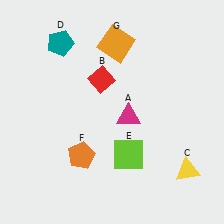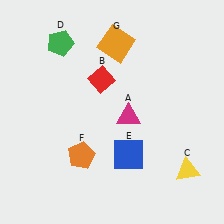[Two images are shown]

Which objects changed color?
D changed from teal to green. E changed from lime to blue.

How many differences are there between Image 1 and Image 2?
There are 2 differences between the two images.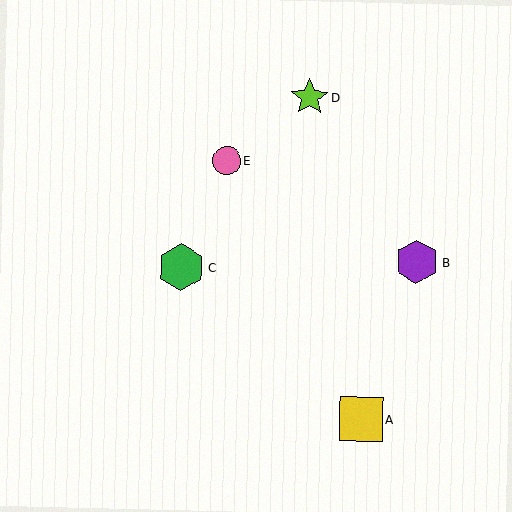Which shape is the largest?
The green hexagon (labeled C) is the largest.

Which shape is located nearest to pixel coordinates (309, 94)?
The lime star (labeled D) at (309, 97) is nearest to that location.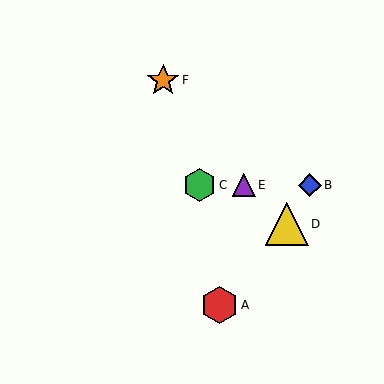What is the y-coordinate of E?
Object E is at y≈185.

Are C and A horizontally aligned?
No, C is at y≈185 and A is at y≈305.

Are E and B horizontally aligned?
Yes, both are at y≈185.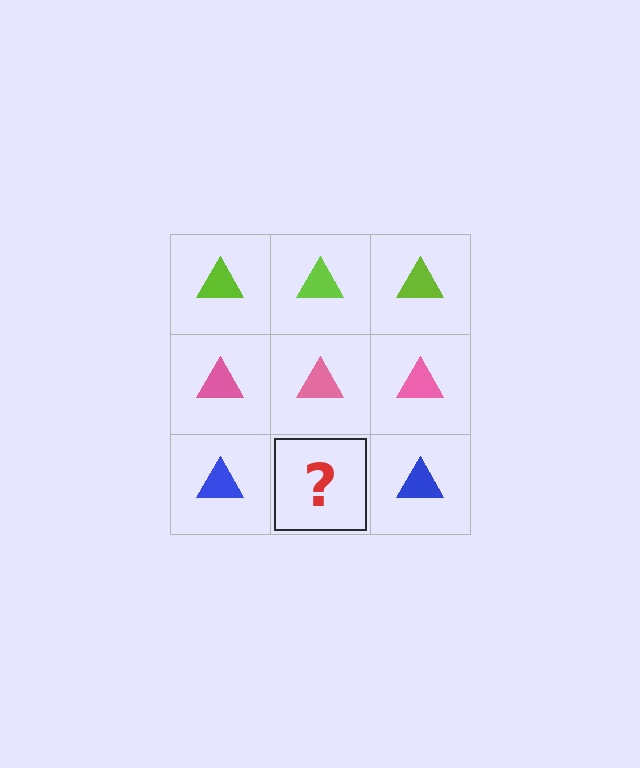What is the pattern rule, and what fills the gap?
The rule is that each row has a consistent color. The gap should be filled with a blue triangle.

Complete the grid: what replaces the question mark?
The question mark should be replaced with a blue triangle.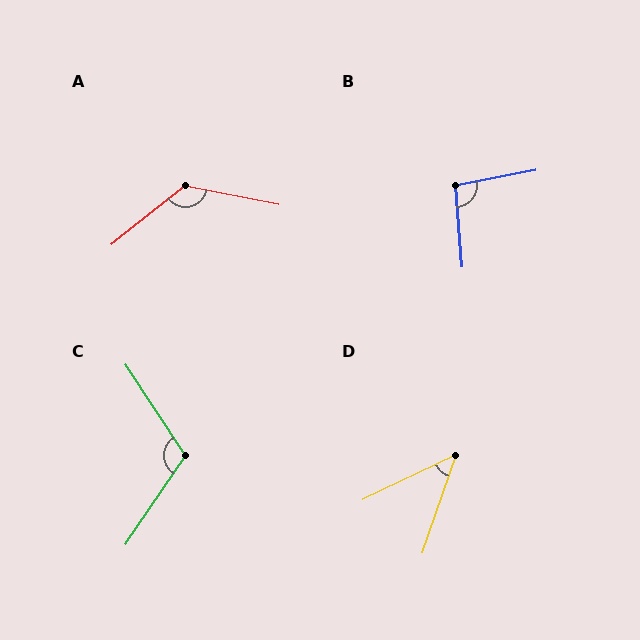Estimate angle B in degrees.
Approximately 97 degrees.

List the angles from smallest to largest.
D (45°), B (97°), C (113°), A (130°).